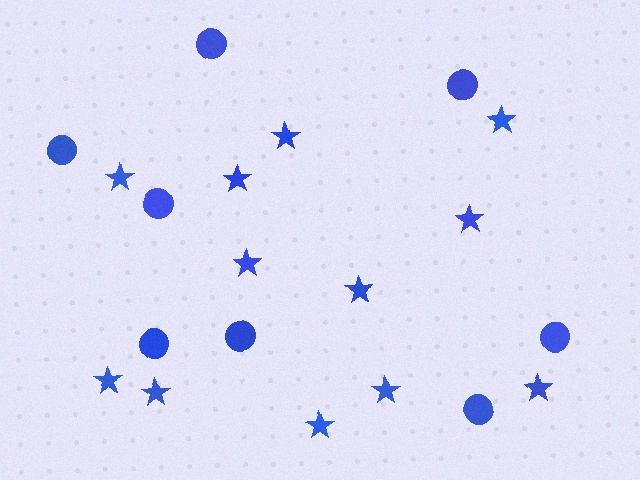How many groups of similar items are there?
There are 2 groups: one group of circles (8) and one group of stars (12).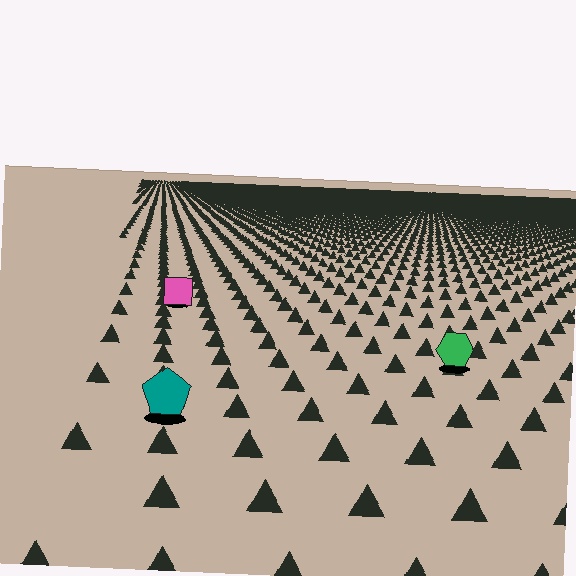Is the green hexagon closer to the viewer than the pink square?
Yes. The green hexagon is closer — you can tell from the texture gradient: the ground texture is coarser near it.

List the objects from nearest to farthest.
From nearest to farthest: the teal pentagon, the green hexagon, the pink square.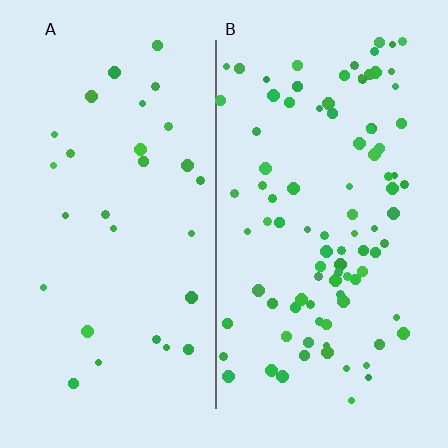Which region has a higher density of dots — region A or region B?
B (the right).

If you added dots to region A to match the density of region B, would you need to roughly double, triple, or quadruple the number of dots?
Approximately triple.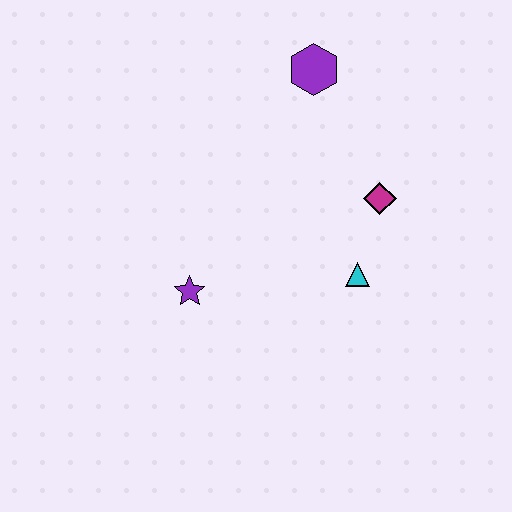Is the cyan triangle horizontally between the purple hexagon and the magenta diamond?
Yes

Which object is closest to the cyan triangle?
The magenta diamond is closest to the cyan triangle.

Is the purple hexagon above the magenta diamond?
Yes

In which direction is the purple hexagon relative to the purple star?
The purple hexagon is above the purple star.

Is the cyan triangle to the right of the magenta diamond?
No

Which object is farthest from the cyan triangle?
The purple hexagon is farthest from the cyan triangle.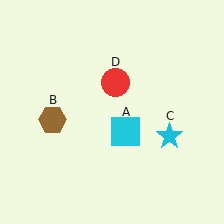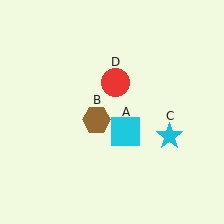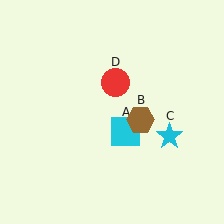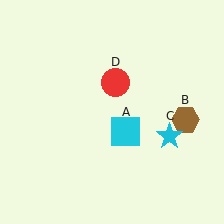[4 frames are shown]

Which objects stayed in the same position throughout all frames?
Cyan square (object A) and cyan star (object C) and red circle (object D) remained stationary.